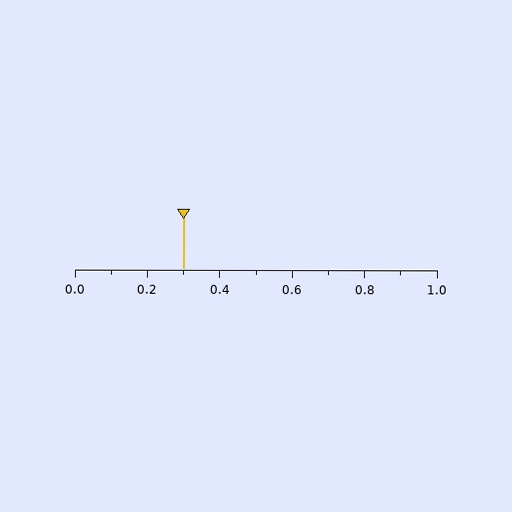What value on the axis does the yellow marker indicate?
The marker indicates approximately 0.3.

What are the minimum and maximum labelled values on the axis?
The axis runs from 0.0 to 1.0.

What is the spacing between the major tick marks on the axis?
The major ticks are spaced 0.2 apart.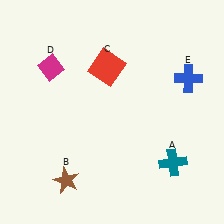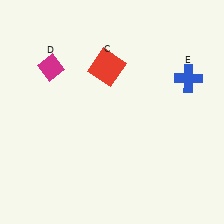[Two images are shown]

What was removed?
The teal cross (A), the brown star (B) were removed in Image 2.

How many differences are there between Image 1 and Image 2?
There are 2 differences between the two images.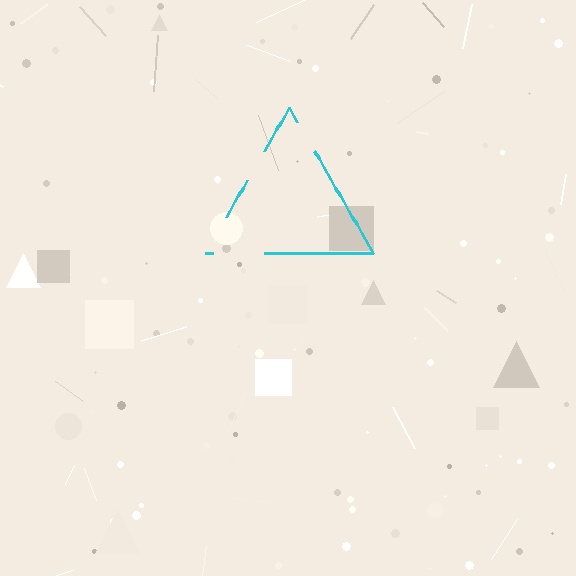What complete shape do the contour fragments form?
The contour fragments form a triangle.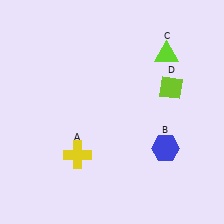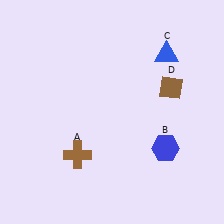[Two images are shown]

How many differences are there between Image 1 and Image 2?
There are 3 differences between the two images.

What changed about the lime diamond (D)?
In Image 1, D is lime. In Image 2, it changed to brown.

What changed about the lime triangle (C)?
In Image 1, C is lime. In Image 2, it changed to blue.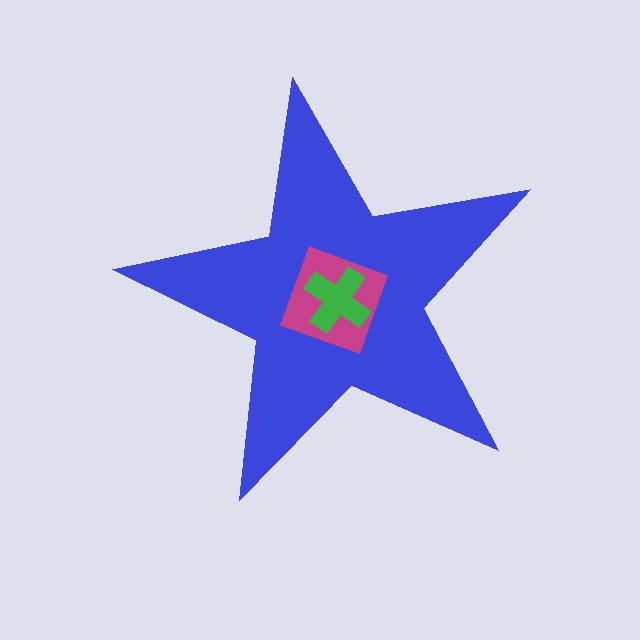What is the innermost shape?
The green cross.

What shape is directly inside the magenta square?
The green cross.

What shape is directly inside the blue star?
The magenta square.